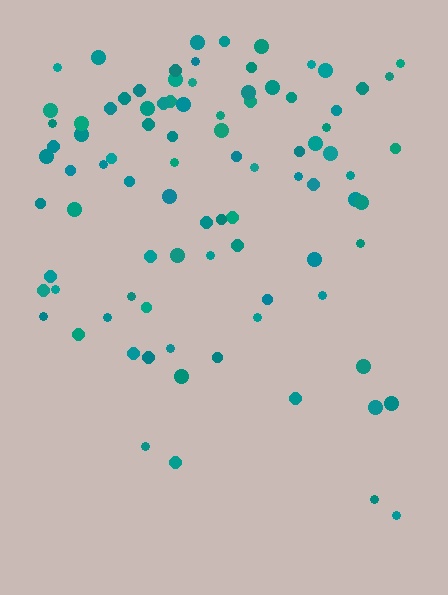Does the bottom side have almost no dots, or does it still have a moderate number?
Still a moderate number, just noticeably fewer than the top.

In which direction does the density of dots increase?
From bottom to top, with the top side densest.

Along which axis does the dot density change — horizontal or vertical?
Vertical.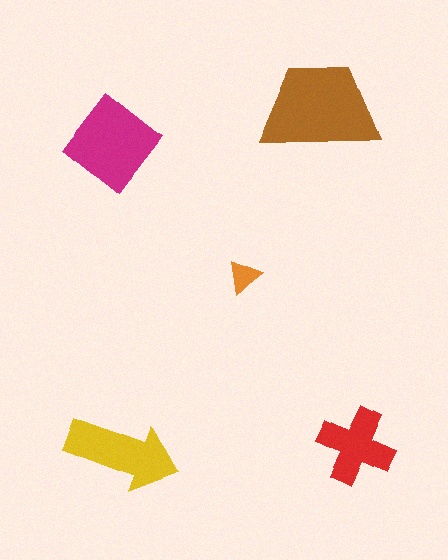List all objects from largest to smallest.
The brown trapezoid, the magenta diamond, the yellow arrow, the red cross, the orange triangle.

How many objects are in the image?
There are 5 objects in the image.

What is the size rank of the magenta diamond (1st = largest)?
2nd.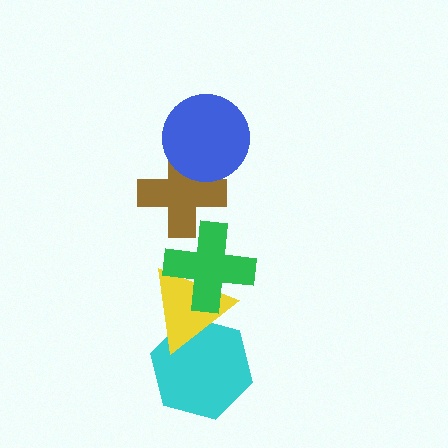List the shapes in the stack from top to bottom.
From top to bottom: the blue circle, the brown cross, the green cross, the yellow triangle, the cyan hexagon.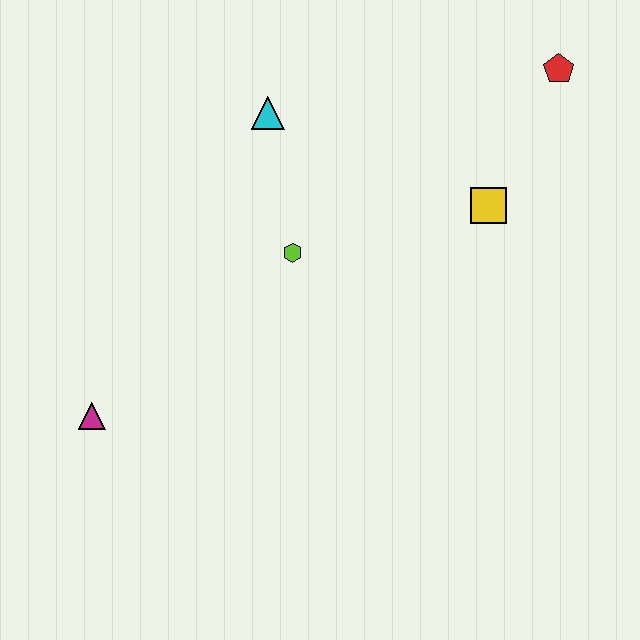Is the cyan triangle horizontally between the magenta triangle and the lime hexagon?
Yes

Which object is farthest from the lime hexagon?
The red pentagon is farthest from the lime hexagon.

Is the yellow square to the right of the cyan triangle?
Yes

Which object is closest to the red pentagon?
The yellow square is closest to the red pentagon.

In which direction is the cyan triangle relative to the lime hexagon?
The cyan triangle is above the lime hexagon.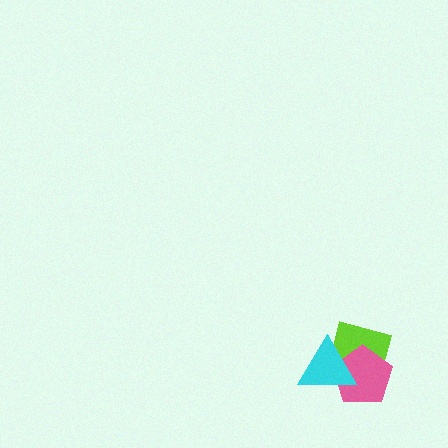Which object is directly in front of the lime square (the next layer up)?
The pink pentagon is directly in front of the lime square.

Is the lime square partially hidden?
Yes, it is partially covered by another shape.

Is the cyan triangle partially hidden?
No, no other shape covers it.